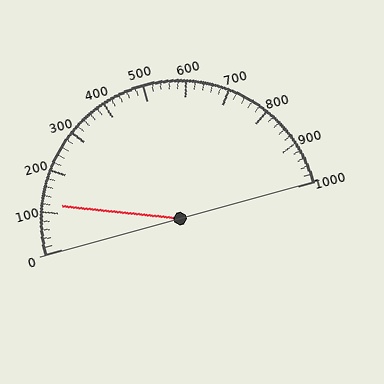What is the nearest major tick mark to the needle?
The nearest major tick mark is 100.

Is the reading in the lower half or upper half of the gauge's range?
The reading is in the lower half of the range (0 to 1000).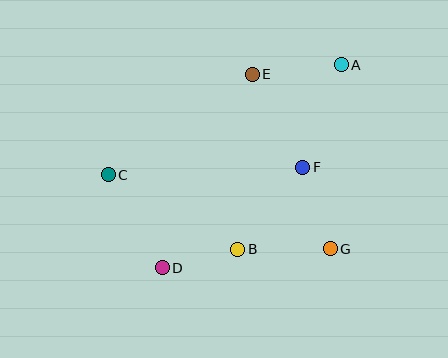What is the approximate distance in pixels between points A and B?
The distance between A and B is approximately 212 pixels.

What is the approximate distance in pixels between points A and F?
The distance between A and F is approximately 109 pixels.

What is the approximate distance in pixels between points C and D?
The distance between C and D is approximately 108 pixels.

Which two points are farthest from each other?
Points A and D are farthest from each other.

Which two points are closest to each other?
Points B and D are closest to each other.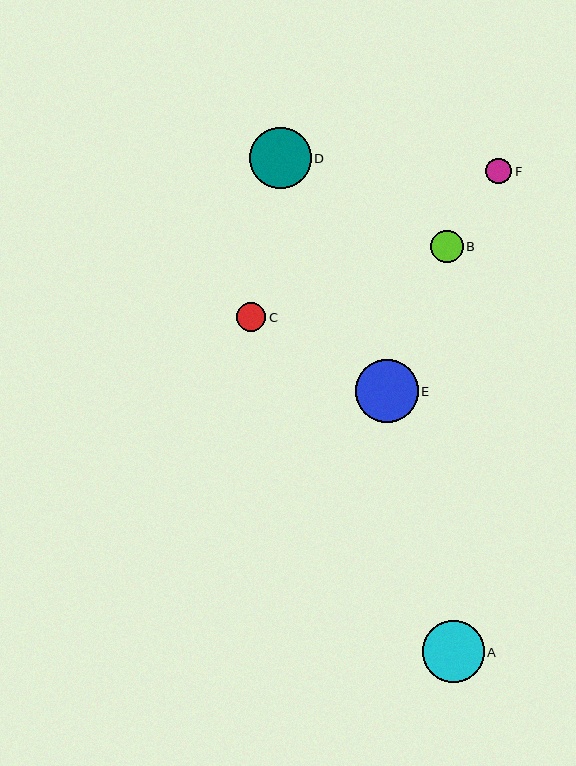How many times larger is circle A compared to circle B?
Circle A is approximately 1.9 times the size of circle B.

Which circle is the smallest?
Circle F is the smallest with a size of approximately 26 pixels.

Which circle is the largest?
Circle E is the largest with a size of approximately 63 pixels.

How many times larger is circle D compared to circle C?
Circle D is approximately 2.1 times the size of circle C.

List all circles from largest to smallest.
From largest to smallest: E, A, D, B, C, F.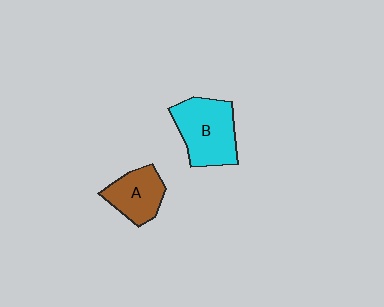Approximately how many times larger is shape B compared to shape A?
Approximately 1.5 times.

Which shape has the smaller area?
Shape A (brown).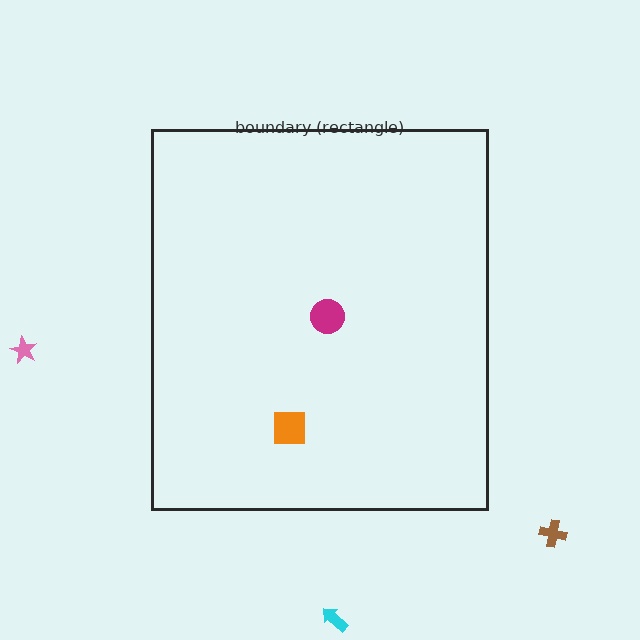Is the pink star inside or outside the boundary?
Outside.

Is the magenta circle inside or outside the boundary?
Inside.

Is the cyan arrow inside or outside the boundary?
Outside.